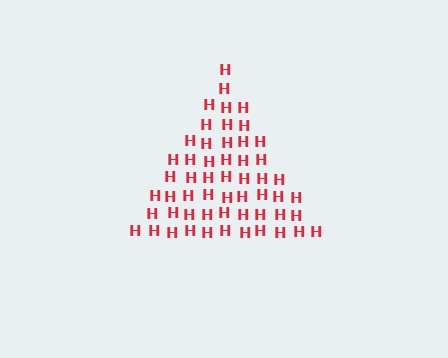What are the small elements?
The small elements are letter H's.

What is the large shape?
The large shape is a triangle.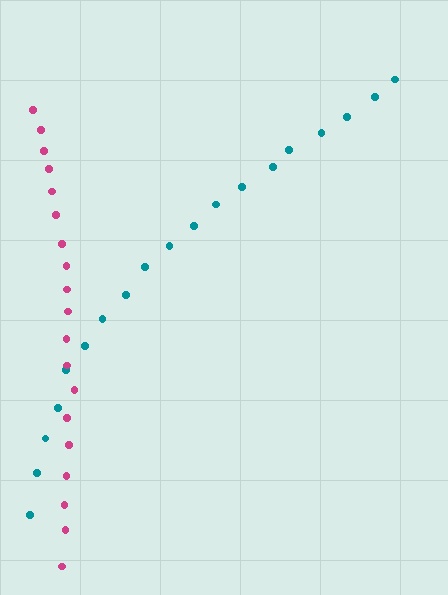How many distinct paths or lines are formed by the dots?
There are 2 distinct paths.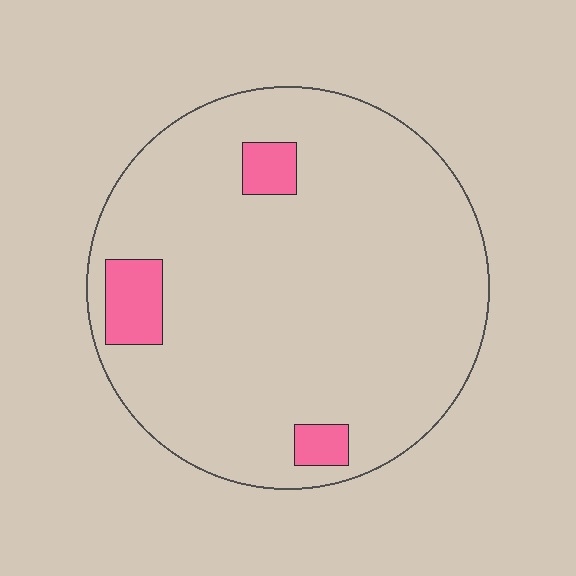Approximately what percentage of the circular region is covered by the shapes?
Approximately 10%.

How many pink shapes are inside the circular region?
3.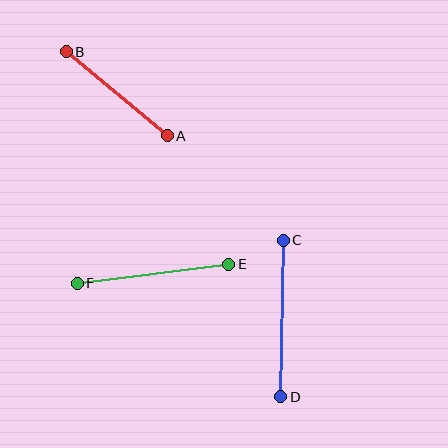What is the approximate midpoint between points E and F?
The midpoint is at approximately (153, 274) pixels.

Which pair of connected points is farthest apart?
Points C and D are farthest apart.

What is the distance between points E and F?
The distance is approximately 153 pixels.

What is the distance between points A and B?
The distance is approximately 131 pixels.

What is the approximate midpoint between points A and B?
The midpoint is at approximately (117, 94) pixels.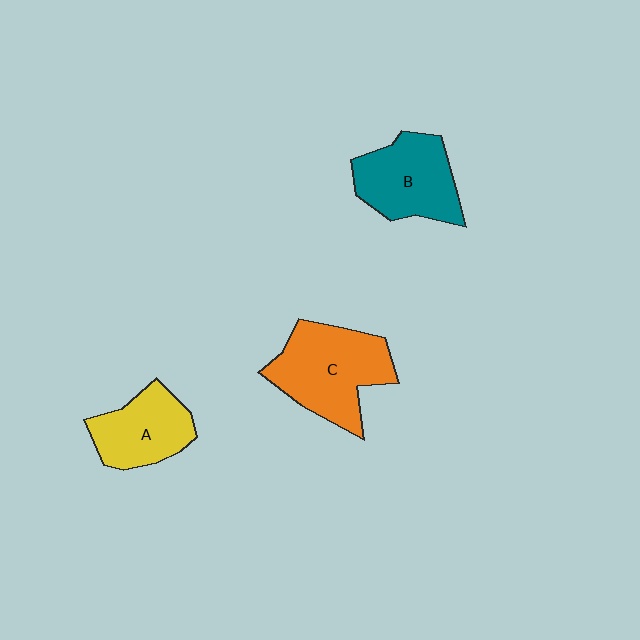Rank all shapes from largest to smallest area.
From largest to smallest: C (orange), B (teal), A (yellow).